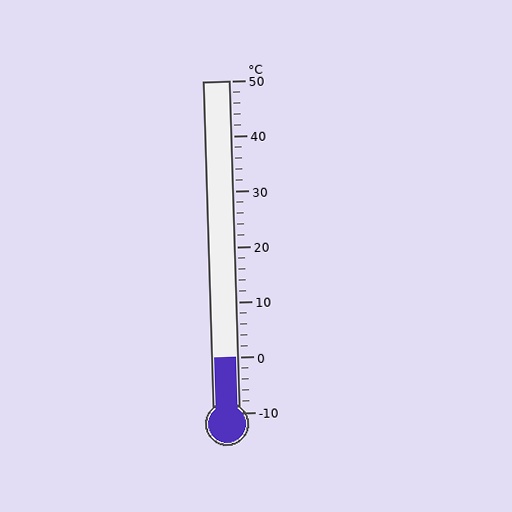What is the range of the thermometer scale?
The thermometer scale ranges from -10°C to 50°C.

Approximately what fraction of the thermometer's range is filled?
The thermometer is filled to approximately 15% of its range.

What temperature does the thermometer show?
The thermometer shows approximately 0°C.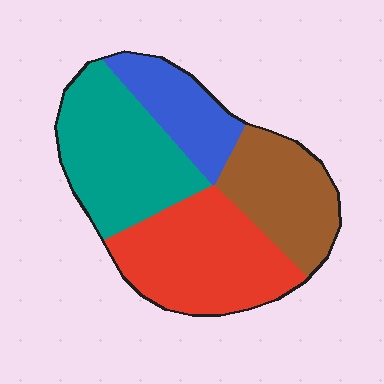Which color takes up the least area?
Blue, at roughly 15%.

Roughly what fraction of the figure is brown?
Brown covers roughly 20% of the figure.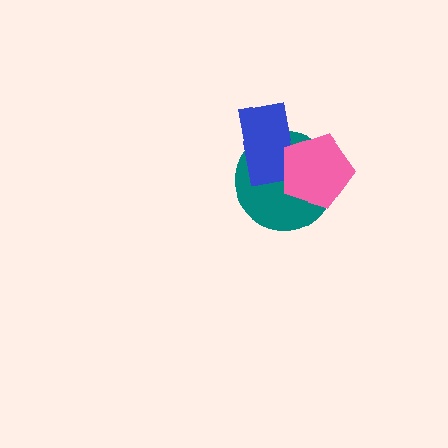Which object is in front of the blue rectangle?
The pink pentagon is in front of the blue rectangle.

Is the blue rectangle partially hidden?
Yes, it is partially covered by another shape.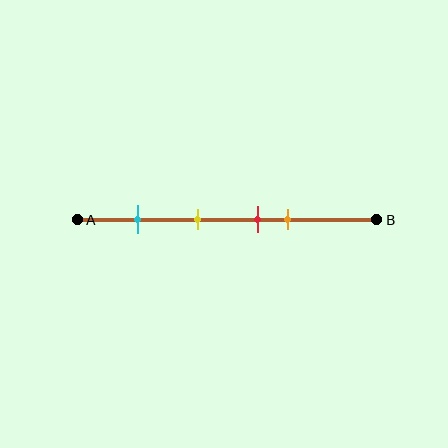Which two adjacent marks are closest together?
The red and orange marks are the closest adjacent pair.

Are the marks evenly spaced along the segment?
No, the marks are not evenly spaced.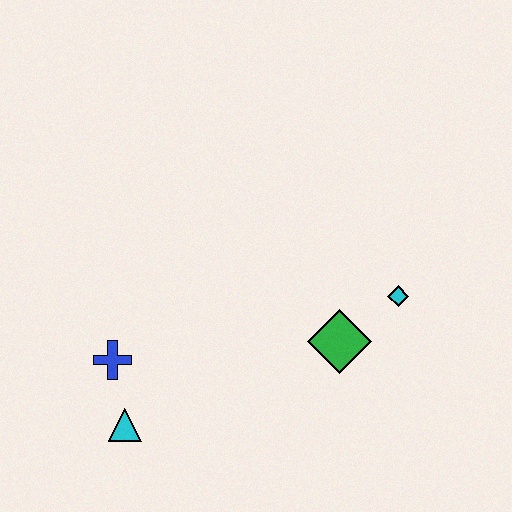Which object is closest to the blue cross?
The cyan triangle is closest to the blue cross.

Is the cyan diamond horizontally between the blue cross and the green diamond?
No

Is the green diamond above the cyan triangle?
Yes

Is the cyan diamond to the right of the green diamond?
Yes